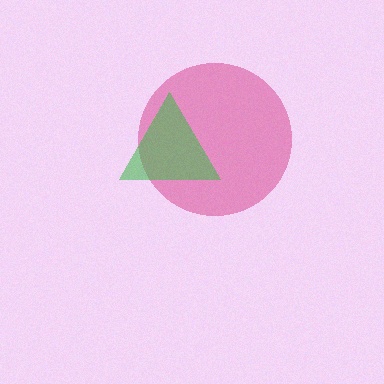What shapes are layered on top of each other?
The layered shapes are: a pink circle, a green triangle.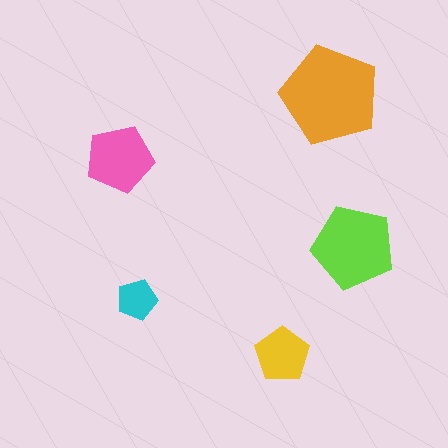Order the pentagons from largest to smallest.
the orange one, the lime one, the pink one, the yellow one, the cyan one.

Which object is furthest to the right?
The lime pentagon is rightmost.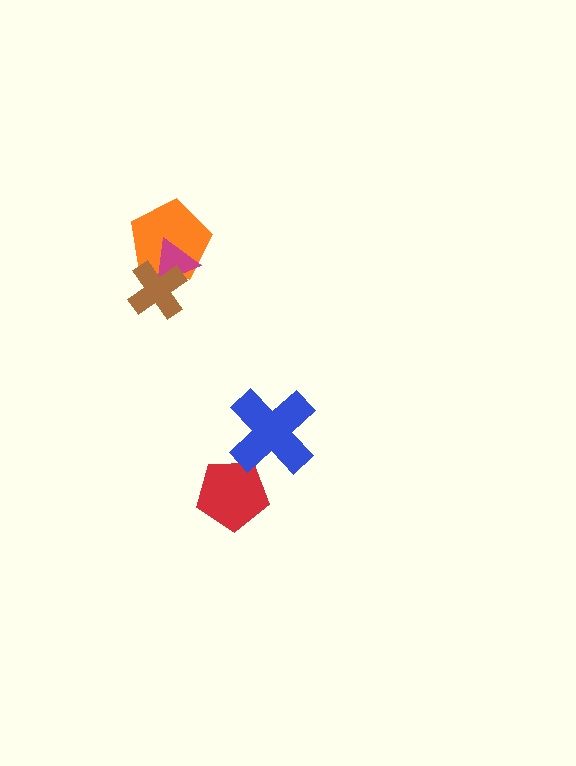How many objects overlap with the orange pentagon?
2 objects overlap with the orange pentagon.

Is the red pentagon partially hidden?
Yes, it is partially covered by another shape.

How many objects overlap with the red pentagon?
1 object overlaps with the red pentagon.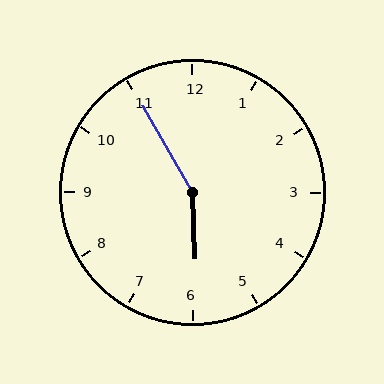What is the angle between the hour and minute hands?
Approximately 152 degrees.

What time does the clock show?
5:55.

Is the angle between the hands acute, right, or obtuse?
It is obtuse.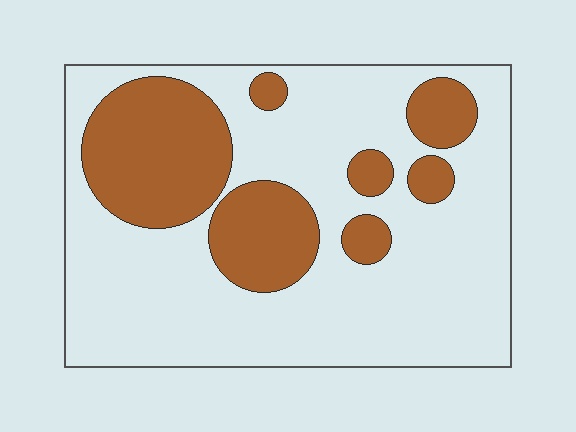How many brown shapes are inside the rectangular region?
7.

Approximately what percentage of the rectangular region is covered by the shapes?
Approximately 30%.